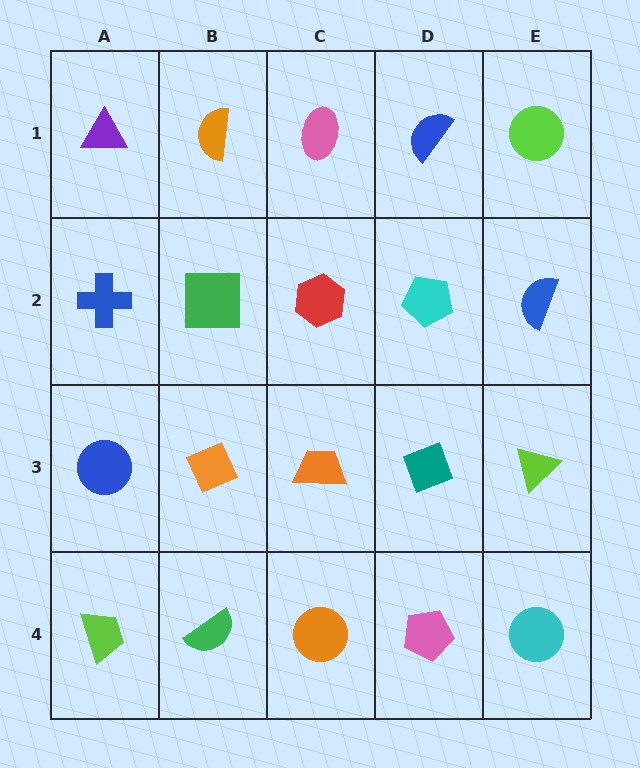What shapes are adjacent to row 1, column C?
A red hexagon (row 2, column C), an orange semicircle (row 1, column B), a blue semicircle (row 1, column D).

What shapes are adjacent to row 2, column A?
A purple triangle (row 1, column A), a blue circle (row 3, column A), a green square (row 2, column B).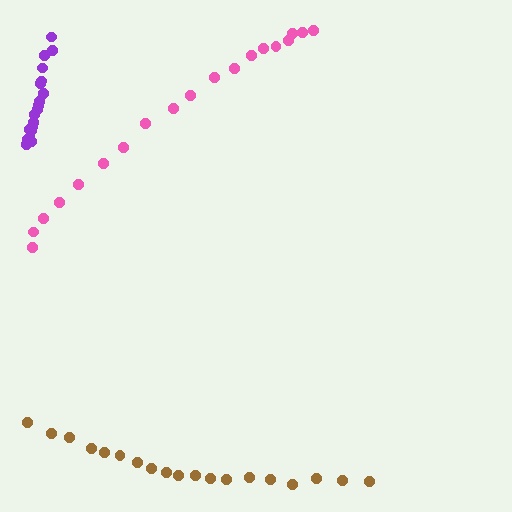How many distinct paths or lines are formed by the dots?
There are 3 distinct paths.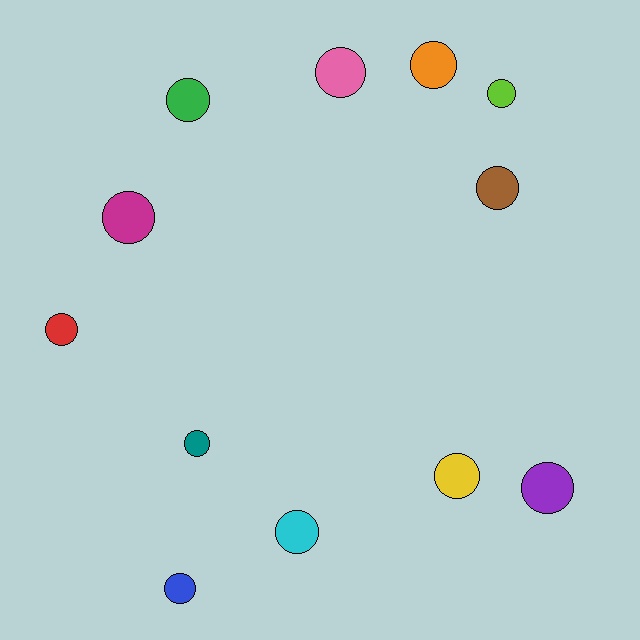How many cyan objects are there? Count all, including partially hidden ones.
There is 1 cyan object.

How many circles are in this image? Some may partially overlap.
There are 12 circles.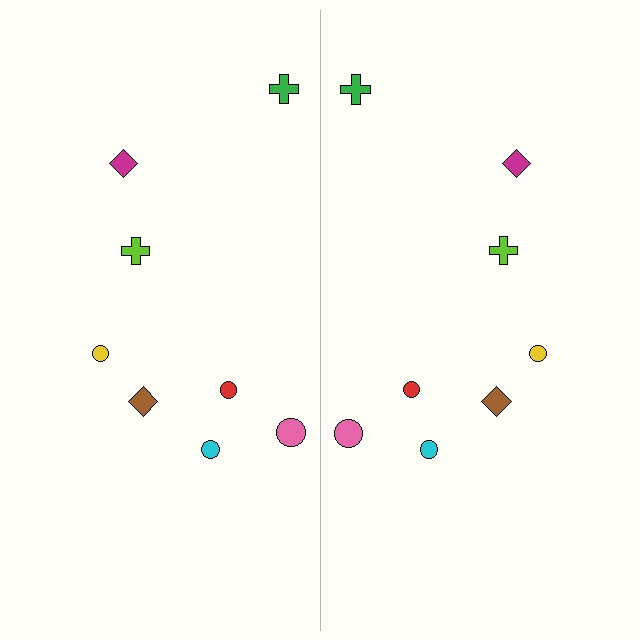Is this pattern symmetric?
Yes, this pattern has bilateral (reflection) symmetry.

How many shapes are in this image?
There are 16 shapes in this image.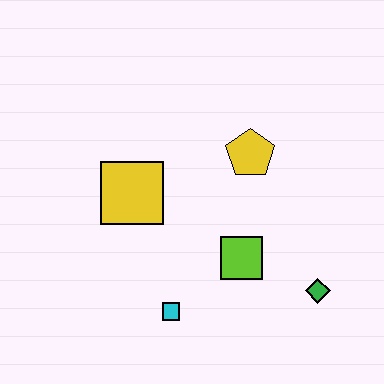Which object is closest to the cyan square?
The lime square is closest to the cyan square.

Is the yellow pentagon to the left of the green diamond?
Yes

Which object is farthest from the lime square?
The yellow square is farthest from the lime square.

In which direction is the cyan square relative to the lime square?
The cyan square is to the left of the lime square.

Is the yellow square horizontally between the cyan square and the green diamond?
No